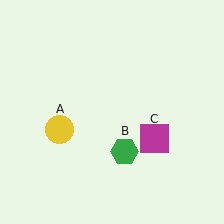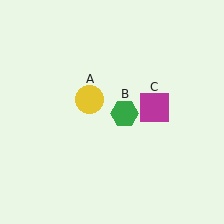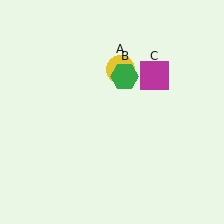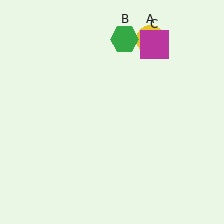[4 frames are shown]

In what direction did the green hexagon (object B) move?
The green hexagon (object B) moved up.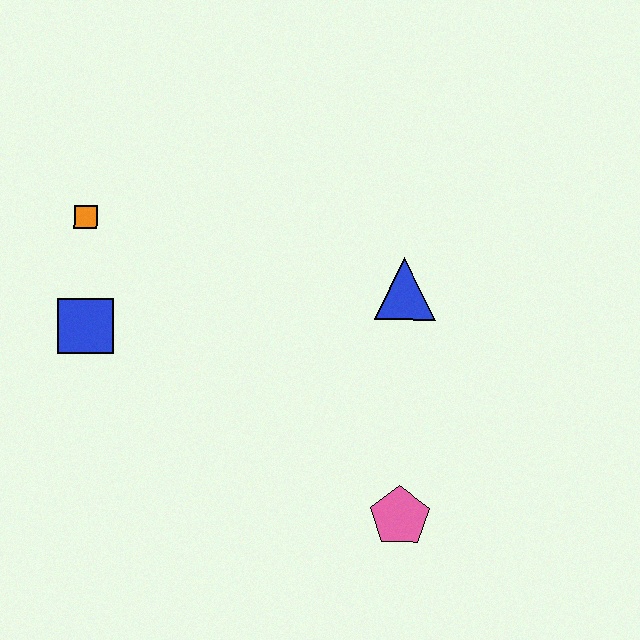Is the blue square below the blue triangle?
Yes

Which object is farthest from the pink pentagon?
The orange square is farthest from the pink pentagon.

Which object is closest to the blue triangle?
The pink pentagon is closest to the blue triangle.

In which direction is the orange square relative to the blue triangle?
The orange square is to the left of the blue triangle.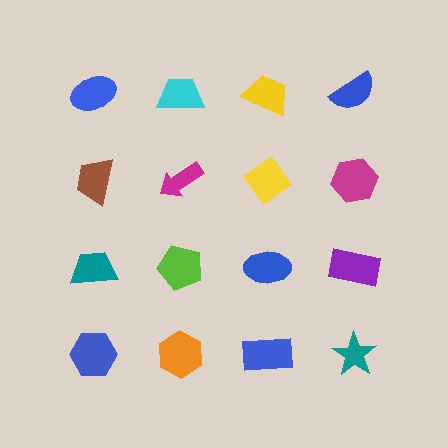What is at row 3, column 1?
A teal trapezoid.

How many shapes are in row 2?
4 shapes.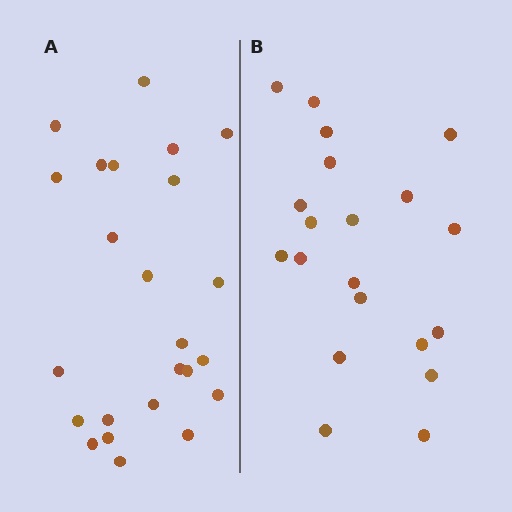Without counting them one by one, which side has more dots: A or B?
Region A (the left region) has more dots.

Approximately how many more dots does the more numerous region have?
Region A has about 4 more dots than region B.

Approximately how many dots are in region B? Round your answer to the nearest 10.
About 20 dots.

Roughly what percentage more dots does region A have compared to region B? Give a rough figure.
About 20% more.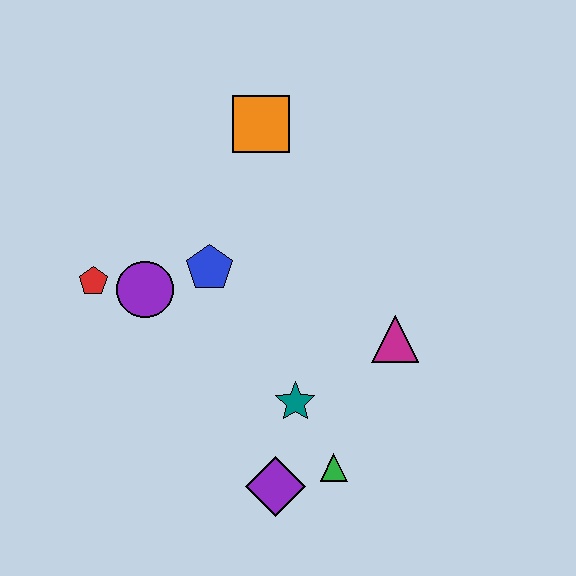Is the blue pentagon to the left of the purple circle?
No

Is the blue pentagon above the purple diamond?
Yes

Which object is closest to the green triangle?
The purple diamond is closest to the green triangle.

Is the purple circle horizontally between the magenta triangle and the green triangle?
No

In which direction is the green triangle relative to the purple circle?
The green triangle is to the right of the purple circle.